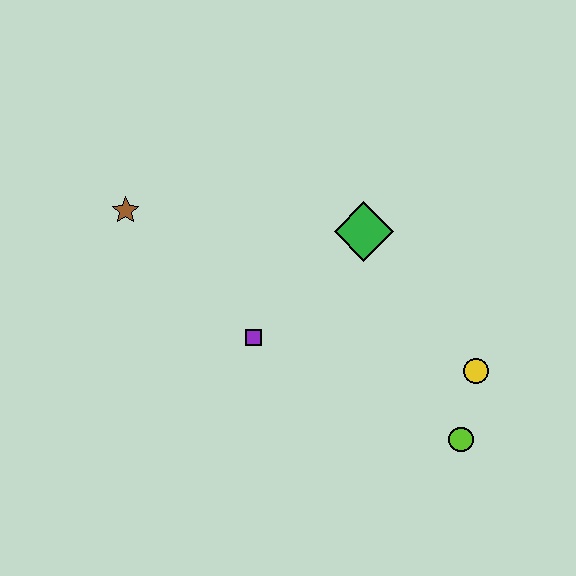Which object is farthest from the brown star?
The lime circle is farthest from the brown star.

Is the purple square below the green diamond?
Yes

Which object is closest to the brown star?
The purple square is closest to the brown star.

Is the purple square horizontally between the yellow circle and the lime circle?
No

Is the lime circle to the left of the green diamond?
No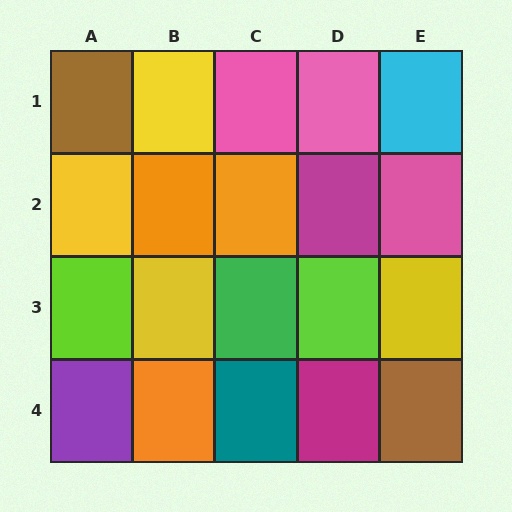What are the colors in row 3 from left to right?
Lime, yellow, green, lime, yellow.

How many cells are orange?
3 cells are orange.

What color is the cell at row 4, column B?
Orange.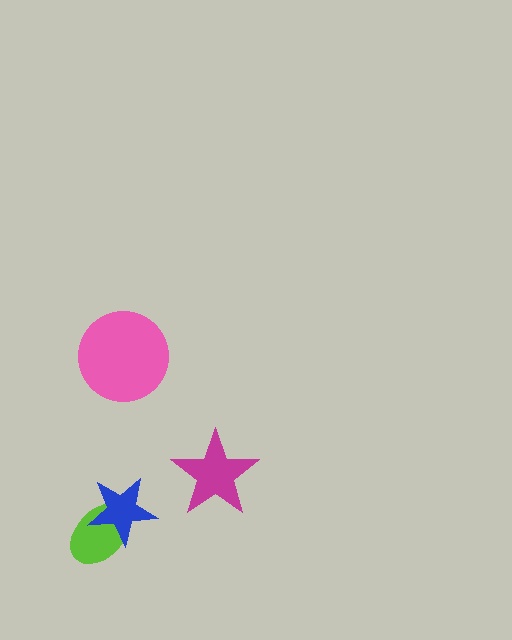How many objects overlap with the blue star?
1 object overlaps with the blue star.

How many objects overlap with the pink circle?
0 objects overlap with the pink circle.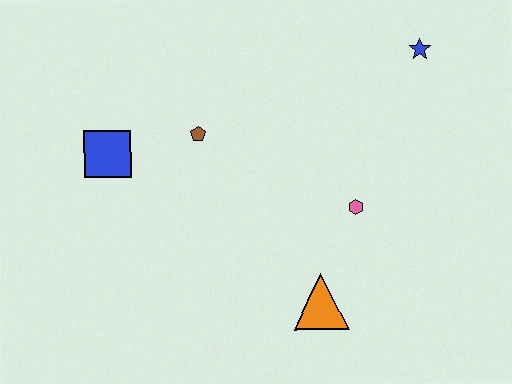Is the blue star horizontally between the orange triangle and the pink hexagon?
No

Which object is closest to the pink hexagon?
The orange triangle is closest to the pink hexagon.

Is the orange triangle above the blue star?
No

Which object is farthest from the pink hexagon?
The blue square is farthest from the pink hexagon.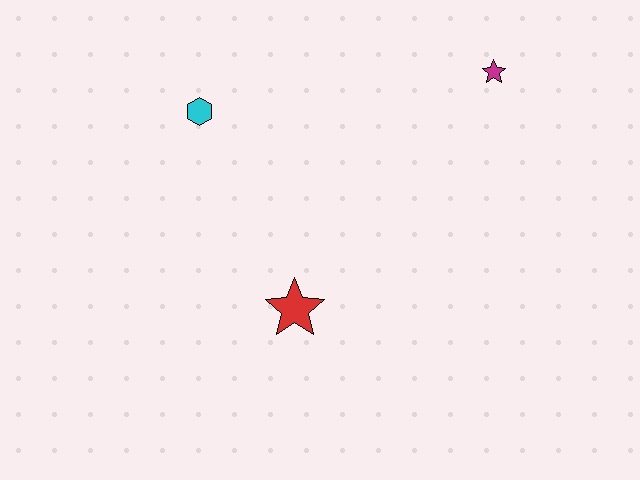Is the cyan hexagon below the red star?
No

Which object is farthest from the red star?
The magenta star is farthest from the red star.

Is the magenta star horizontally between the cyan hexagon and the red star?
No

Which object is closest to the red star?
The cyan hexagon is closest to the red star.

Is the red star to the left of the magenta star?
Yes